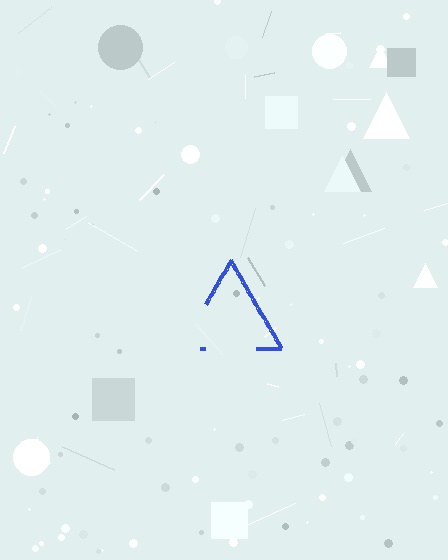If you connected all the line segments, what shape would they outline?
They would outline a triangle.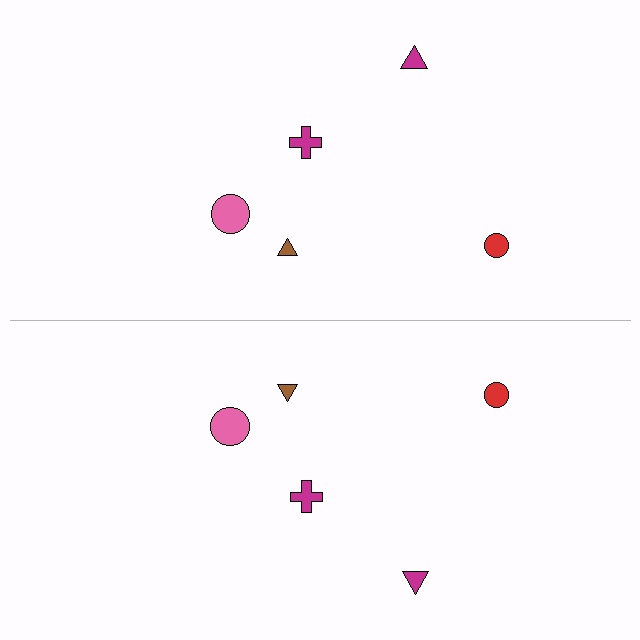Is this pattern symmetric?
Yes, this pattern has bilateral (reflection) symmetry.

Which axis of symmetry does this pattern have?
The pattern has a horizontal axis of symmetry running through the center of the image.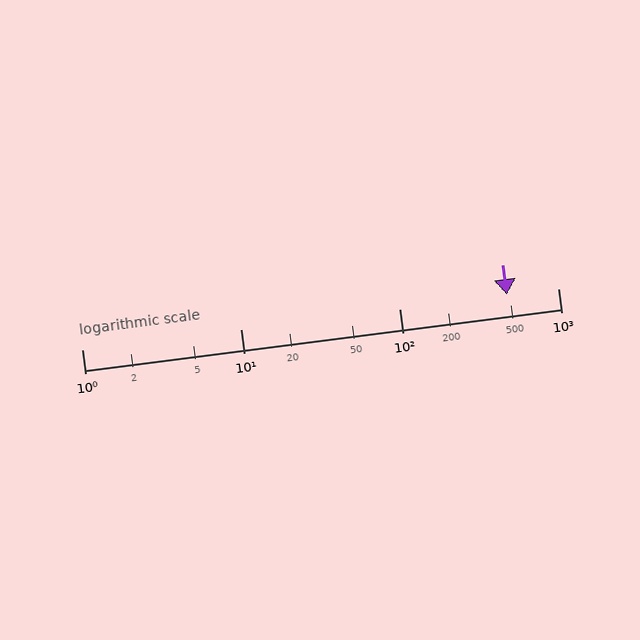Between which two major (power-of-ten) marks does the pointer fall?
The pointer is between 100 and 1000.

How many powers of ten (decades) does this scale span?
The scale spans 3 decades, from 1 to 1000.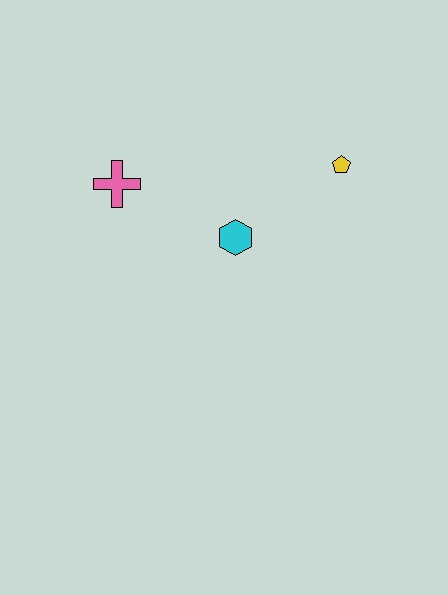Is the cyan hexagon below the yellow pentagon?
Yes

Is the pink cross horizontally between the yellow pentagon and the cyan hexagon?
No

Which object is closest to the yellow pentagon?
The cyan hexagon is closest to the yellow pentagon.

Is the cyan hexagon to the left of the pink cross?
No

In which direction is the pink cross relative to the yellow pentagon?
The pink cross is to the left of the yellow pentagon.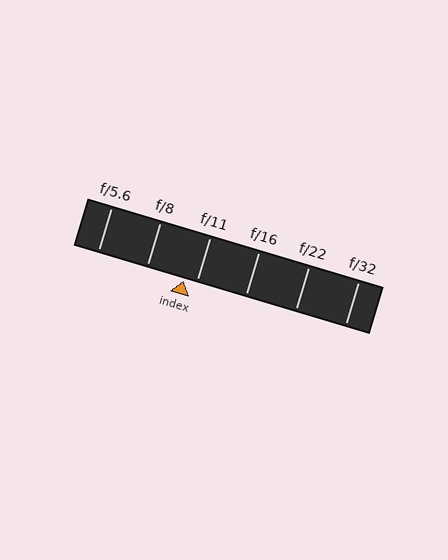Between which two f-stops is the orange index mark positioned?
The index mark is between f/8 and f/11.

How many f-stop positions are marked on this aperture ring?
There are 6 f-stop positions marked.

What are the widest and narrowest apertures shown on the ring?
The widest aperture shown is f/5.6 and the narrowest is f/32.